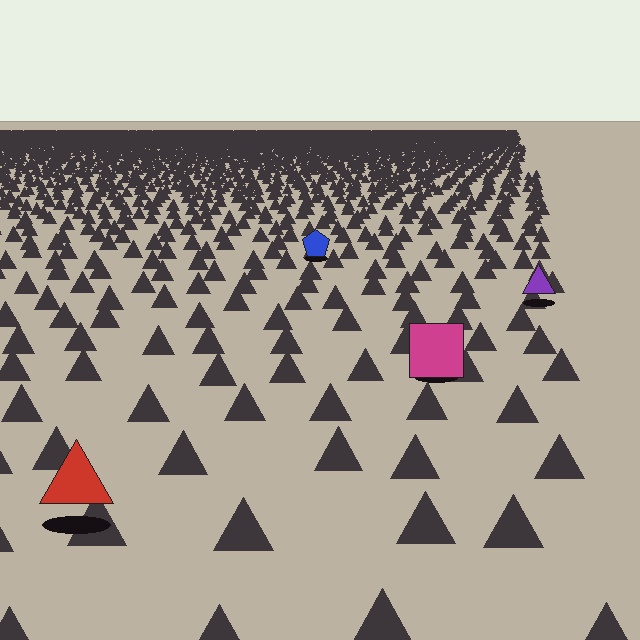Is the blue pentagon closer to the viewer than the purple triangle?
No. The purple triangle is closer — you can tell from the texture gradient: the ground texture is coarser near it.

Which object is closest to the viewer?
The red triangle is closest. The texture marks near it are larger and more spread out.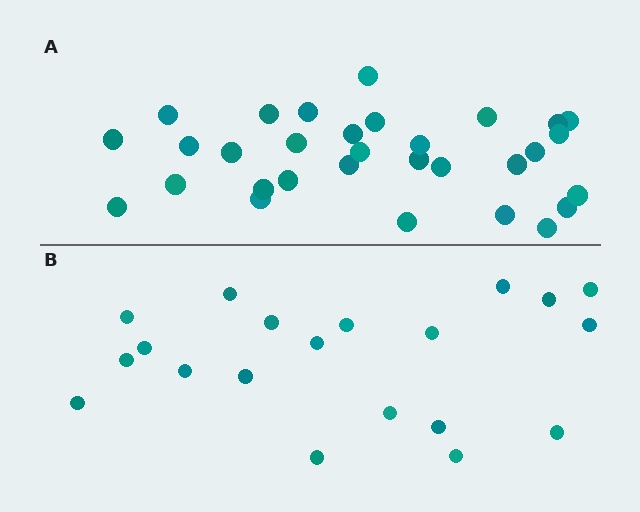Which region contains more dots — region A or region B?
Region A (the top region) has more dots.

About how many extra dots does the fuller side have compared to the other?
Region A has roughly 12 or so more dots than region B.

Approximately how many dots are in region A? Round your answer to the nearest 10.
About 30 dots. (The exact count is 31, which rounds to 30.)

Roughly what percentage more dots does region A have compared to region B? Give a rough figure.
About 55% more.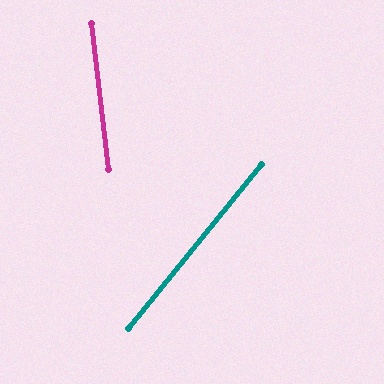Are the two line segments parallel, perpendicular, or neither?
Neither parallel nor perpendicular — they differ by about 46°.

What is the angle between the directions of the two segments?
Approximately 46 degrees.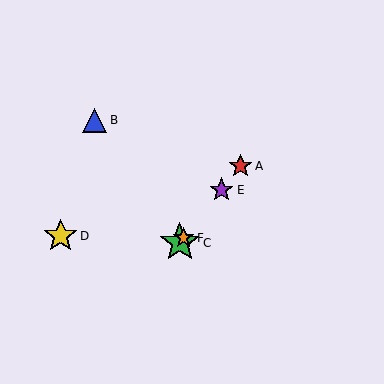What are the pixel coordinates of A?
Object A is at (241, 166).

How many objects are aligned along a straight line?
4 objects (A, C, E, F) are aligned along a straight line.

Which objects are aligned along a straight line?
Objects A, C, E, F are aligned along a straight line.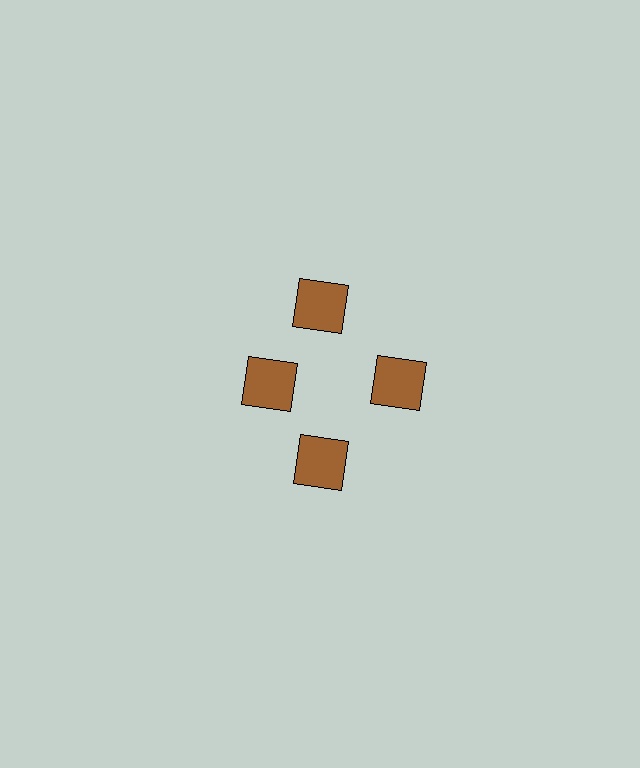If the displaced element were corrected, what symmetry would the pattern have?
It would have 4-fold rotational symmetry — the pattern would map onto itself every 90 degrees.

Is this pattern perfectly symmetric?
No. The 4 brown squares are arranged in a ring, but one element near the 9 o'clock position is pulled inward toward the center, breaking the 4-fold rotational symmetry.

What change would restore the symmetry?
The symmetry would be restored by moving it outward, back onto the ring so that all 4 squares sit at equal angles and equal distance from the center.